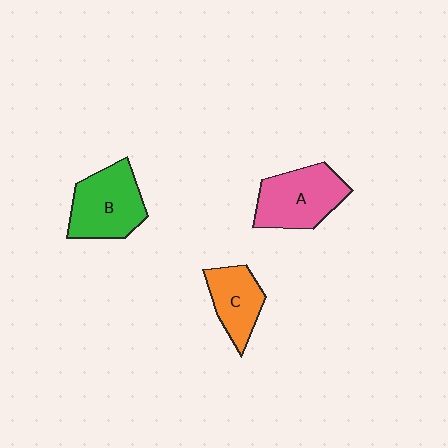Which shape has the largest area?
Shape A (pink).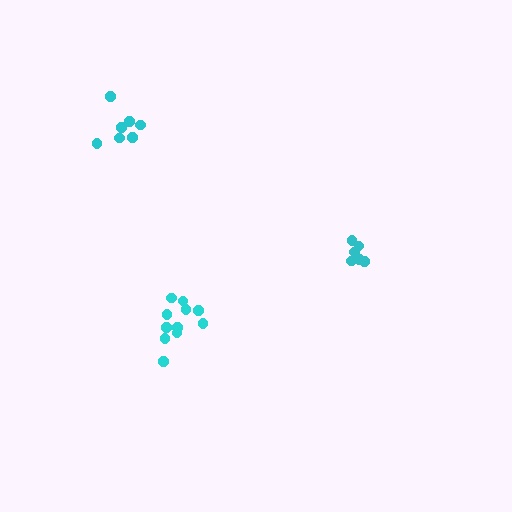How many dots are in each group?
Group 1: 6 dots, Group 2: 11 dots, Group 3: 7 dots (24 total).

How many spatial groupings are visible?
There are 3 spatial groupings.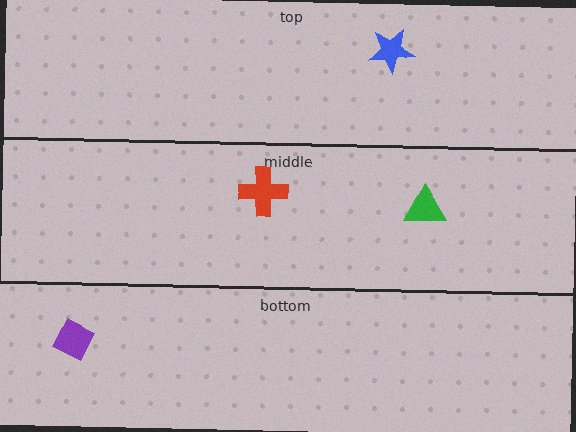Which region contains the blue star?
The top region.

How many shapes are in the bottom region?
1.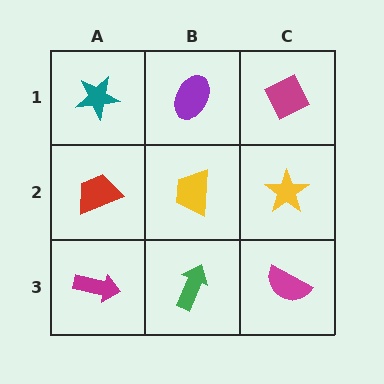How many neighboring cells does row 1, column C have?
2.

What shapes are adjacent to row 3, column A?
A red trapezoid (row 2, column A), a green arrow (row 3, column B).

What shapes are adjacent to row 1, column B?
A yellow trapezoid (row 2, column B), a teal star (row 1, column A), a magenta diamond (row 1, column C).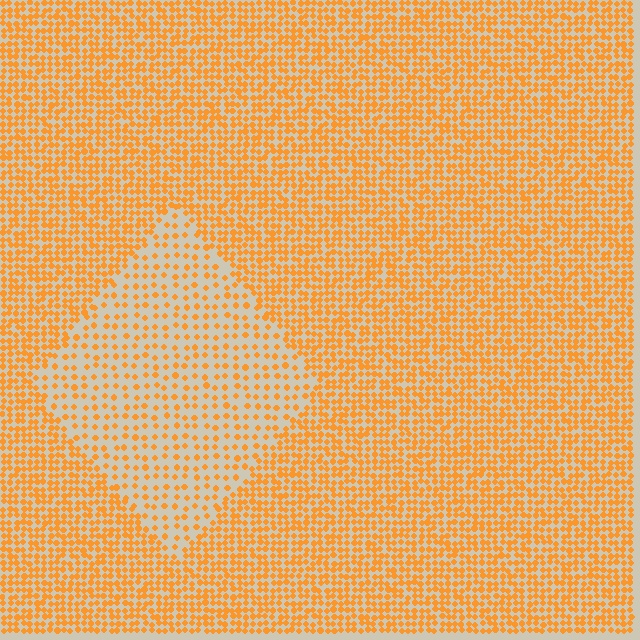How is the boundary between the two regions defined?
The boundary is defined by a change in element density (approximately 2.2x ratio). All elements are the same color, size, and shape.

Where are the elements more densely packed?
The elements are more densely packed outside the diamond boundary.